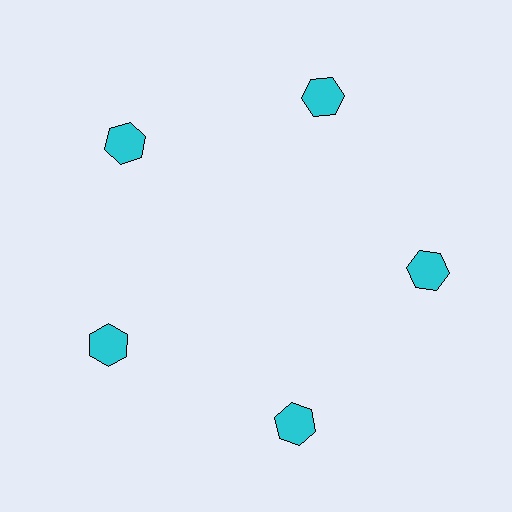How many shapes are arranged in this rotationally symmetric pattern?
There are 5 shapes, arranged in 5 groups of 1.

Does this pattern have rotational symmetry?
Yes, this pattern has 5-fold rotational symmetry. It looks the same after rotating 72 degrees around the center.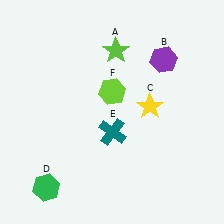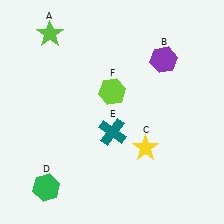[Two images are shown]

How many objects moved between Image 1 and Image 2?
2 objects moved between the two images.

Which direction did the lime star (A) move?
The lime star (A) moved left.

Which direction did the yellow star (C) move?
The yellow star (C) moved down.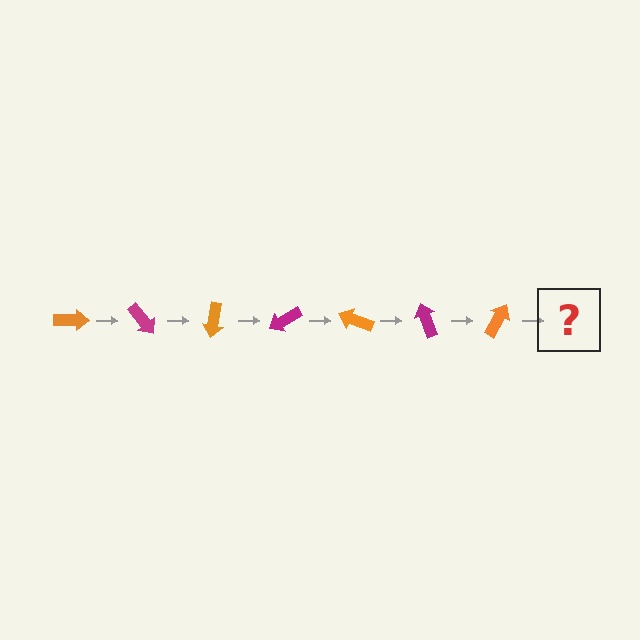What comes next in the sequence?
The next element should be a magenta arrow, rotated 350 degrees from the start.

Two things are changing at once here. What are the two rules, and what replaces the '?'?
The two rules are that it rotates 50 degrees each step and the color cycles through orange and magenta. The '?' should be a magenta arrow, rotated 350 degrees from the start.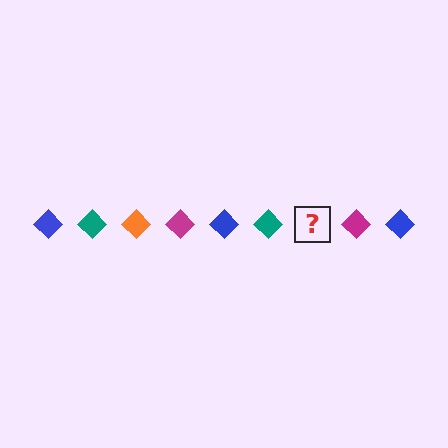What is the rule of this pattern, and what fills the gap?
The rule is that the pattern cycles through blue, teal, orange, magenta diamonds. The gap should be filled with an orange diamond.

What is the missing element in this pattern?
The missing element is an orange diamond.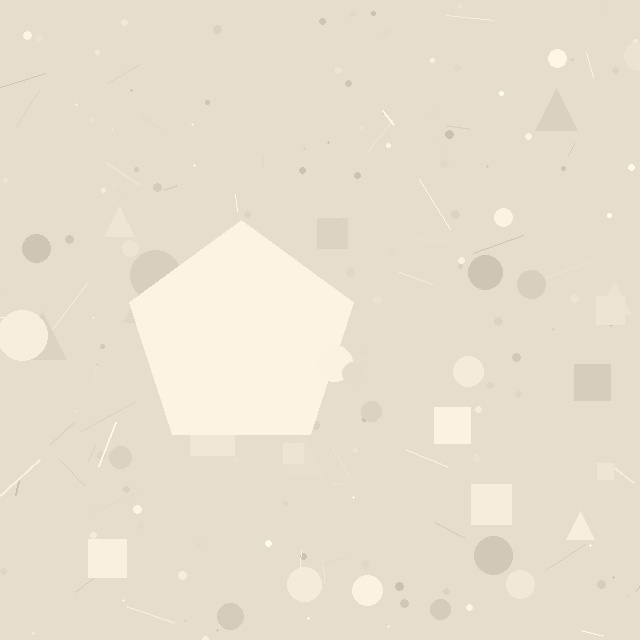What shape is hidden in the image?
A pentagon is hidden in the image.